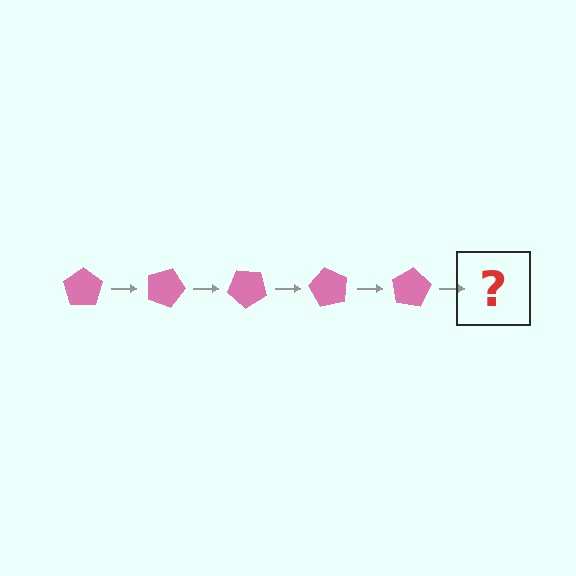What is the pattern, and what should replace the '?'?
The pattern is that the pentagon rotates 20 degrees each step. The '?' should be a pink pentagon rotated 100 degrees.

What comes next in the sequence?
The next element should be a pink pentagon rotated 100 degrees.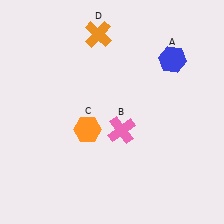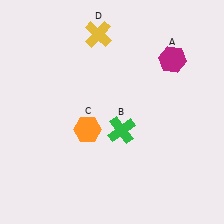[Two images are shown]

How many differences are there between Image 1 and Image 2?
There are 3 differences between the two images.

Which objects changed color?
A changed from blue to magenta. B changed from pink to green. D changed from orange to yellow.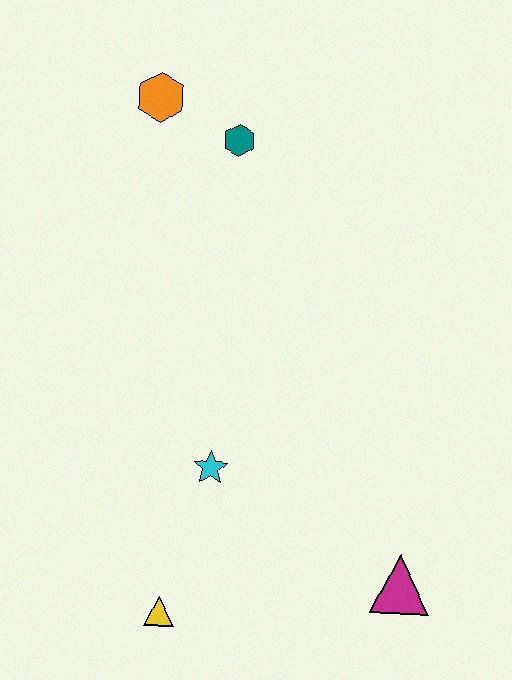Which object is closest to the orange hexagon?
The teal hexagon is closest to the orange hexagon.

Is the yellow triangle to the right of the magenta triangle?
No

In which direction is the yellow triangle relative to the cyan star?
The yellow triangle is below the cyan star.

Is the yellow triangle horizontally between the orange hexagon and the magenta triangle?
Yes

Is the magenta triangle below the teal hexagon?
Yes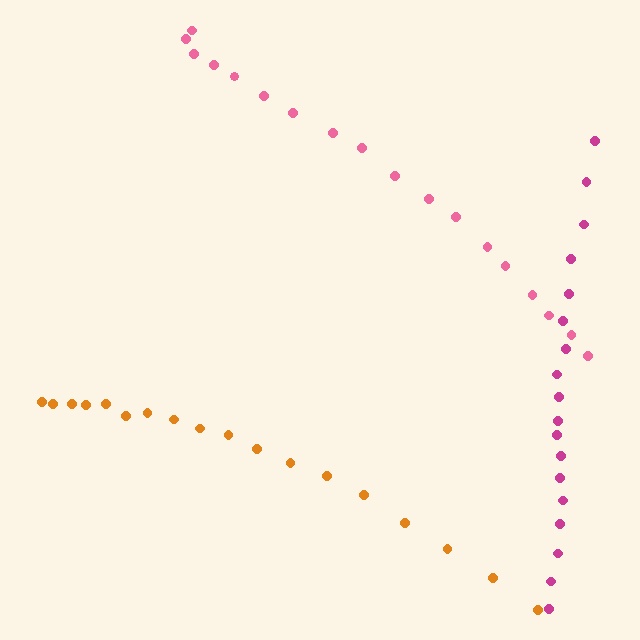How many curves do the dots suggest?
There are 3 distinct paths.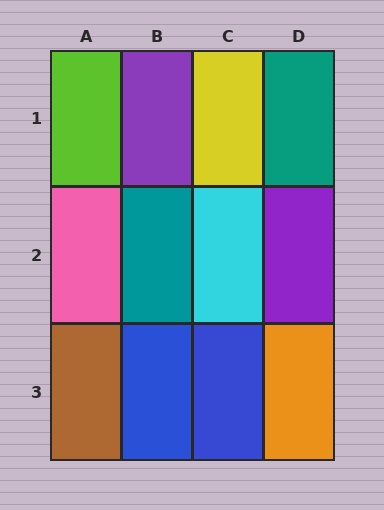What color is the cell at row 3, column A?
Brown.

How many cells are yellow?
1 cell is yellow.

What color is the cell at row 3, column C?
Blue.